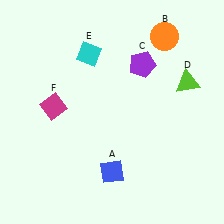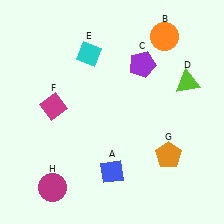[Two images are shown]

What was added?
An orange pentagon (G), a magenta circle (H) were added in Image 2.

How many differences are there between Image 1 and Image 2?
There are 2 differences between the two images.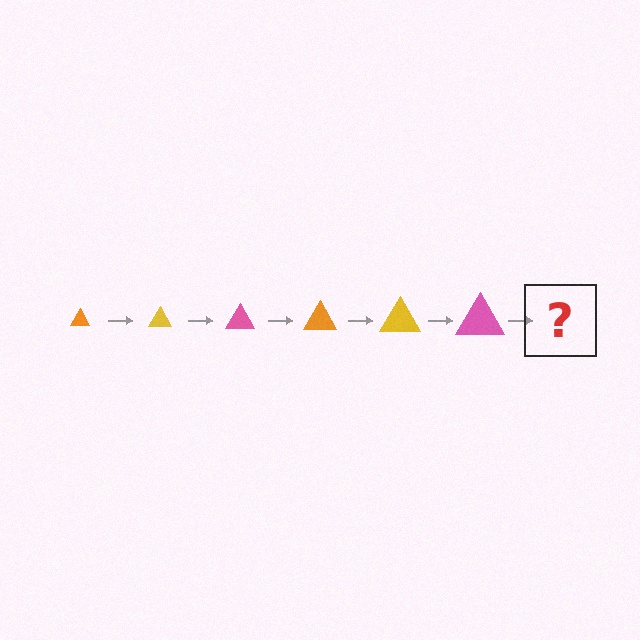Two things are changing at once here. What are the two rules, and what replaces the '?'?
The two rules are that the triangle grows larger each step and the color cycles through orange, yellow, and pink. The '?' should be an orange triangle, larger than the previous one.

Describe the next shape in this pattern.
It should be an orange triangle, larger than the previous one.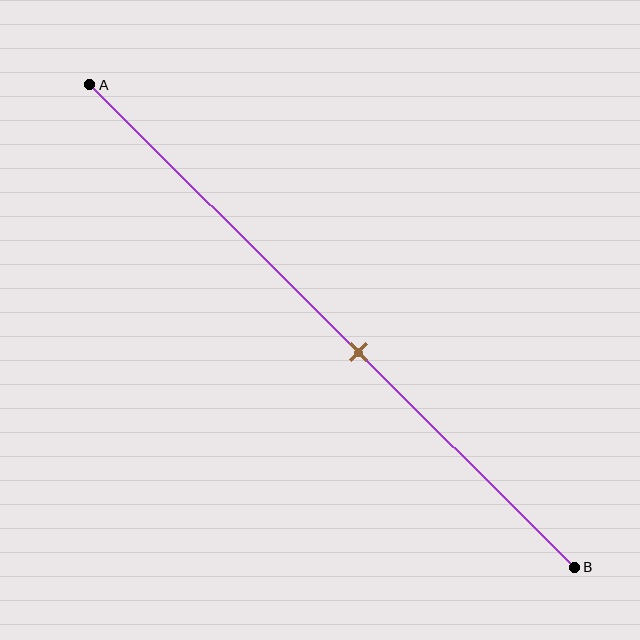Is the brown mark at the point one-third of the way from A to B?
No, the mark is at about 55% from A, not at the 33% one-third point.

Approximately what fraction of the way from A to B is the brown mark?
The brown mark is approximately 55% of the way from A to B.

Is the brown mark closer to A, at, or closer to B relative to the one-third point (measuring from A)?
The brown mark is closer to point B than the one-third point of segment AB.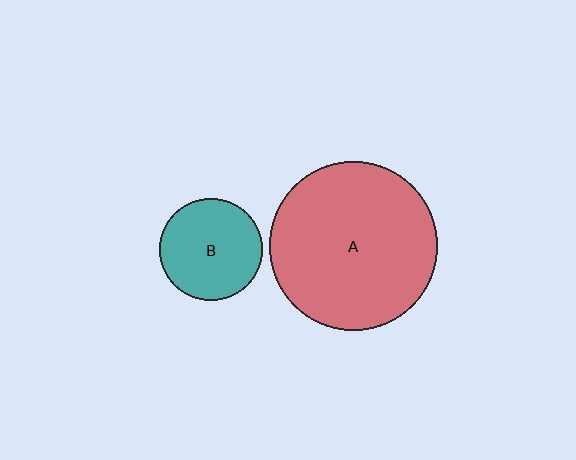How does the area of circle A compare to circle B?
Approximately 2.7 times.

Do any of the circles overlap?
No, none of the circles overlap.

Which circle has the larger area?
Circle A (red).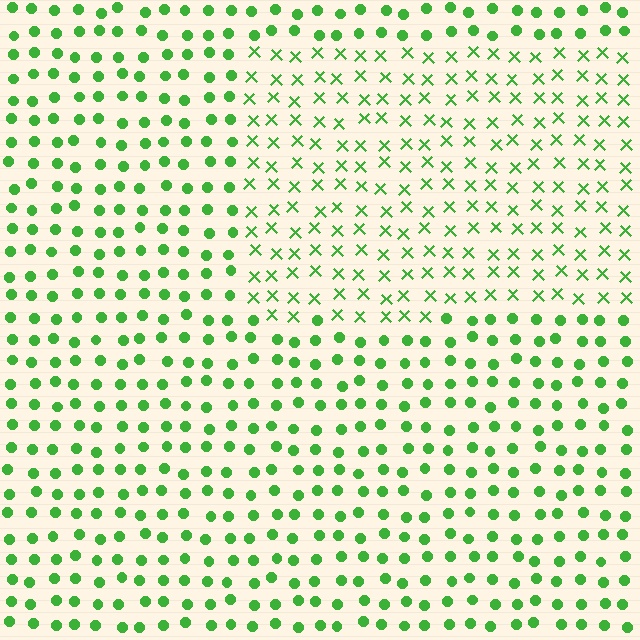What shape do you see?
I see a rectangle.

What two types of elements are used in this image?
The image uses X marks inside the rectangle region and circles outside it.